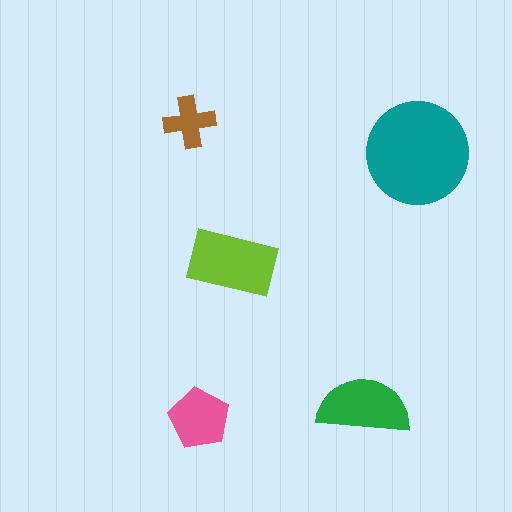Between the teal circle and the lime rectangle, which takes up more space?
The teal circle.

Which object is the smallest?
The brown cross.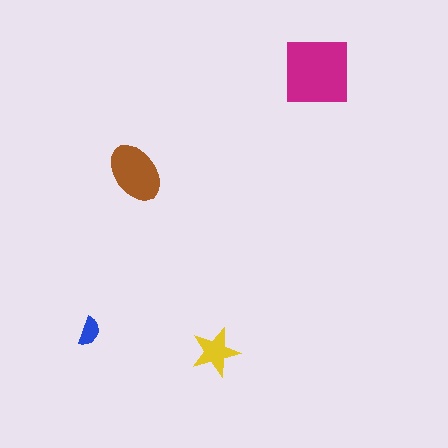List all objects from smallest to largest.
The blue semicircle, the yellow star, the brown ellipse, the magenta square.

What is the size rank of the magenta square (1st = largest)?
1st.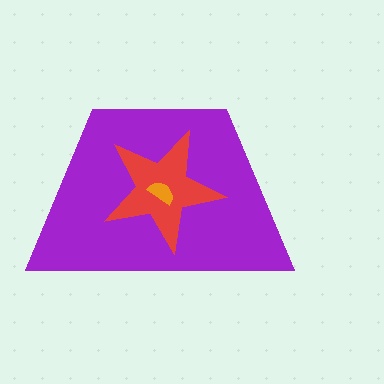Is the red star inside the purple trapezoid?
Yes.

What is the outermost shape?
The purple trapezoid.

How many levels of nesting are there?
3.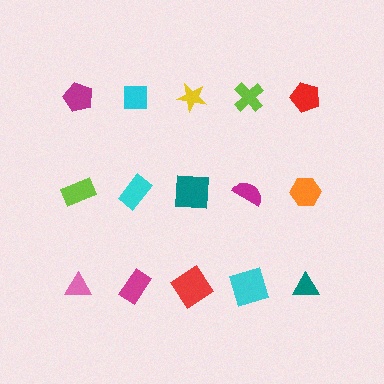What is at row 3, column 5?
A teal triangle.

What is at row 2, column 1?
A lime rectangle.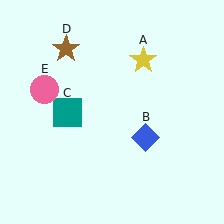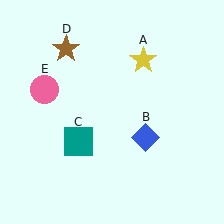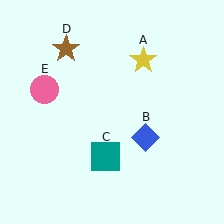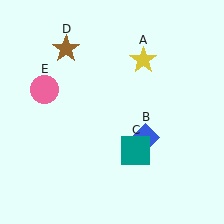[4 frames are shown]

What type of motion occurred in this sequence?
The teal square (object C) rotated counterclockwise around the center of the scene.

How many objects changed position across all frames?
1 object changed position: teal square (object C).